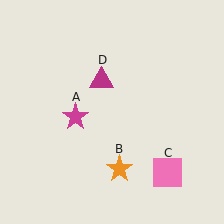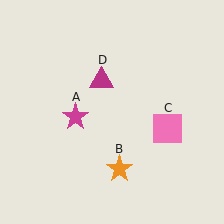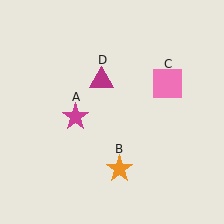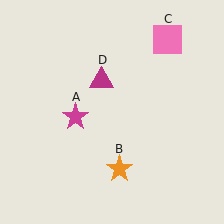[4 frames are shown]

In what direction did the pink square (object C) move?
The pink square (object C) moved up.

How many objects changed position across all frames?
1 object changed position: pink square (object C).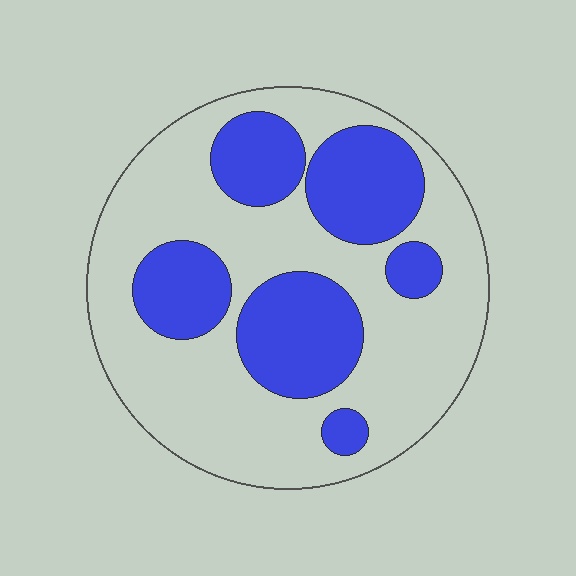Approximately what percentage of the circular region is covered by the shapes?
Approximately 35%.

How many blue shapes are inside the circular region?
6.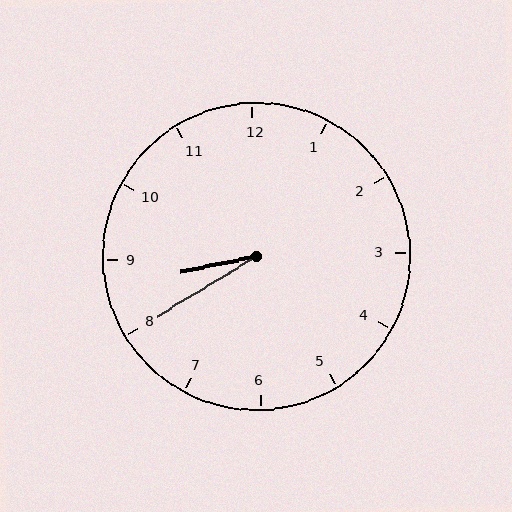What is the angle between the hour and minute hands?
Approximately 20 degrees.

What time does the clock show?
8:40.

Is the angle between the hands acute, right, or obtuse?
It is acute.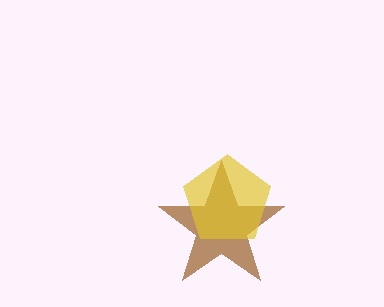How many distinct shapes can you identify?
There are 2 distinct shapes: a brown star, a yellow pentagon.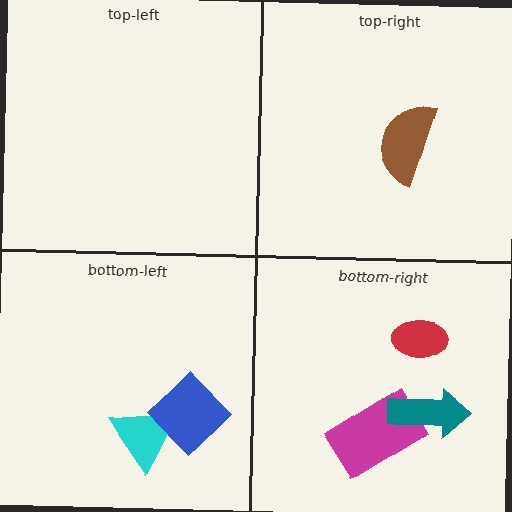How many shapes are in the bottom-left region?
2.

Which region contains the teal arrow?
The bottom-right region.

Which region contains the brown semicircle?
The top-right region.